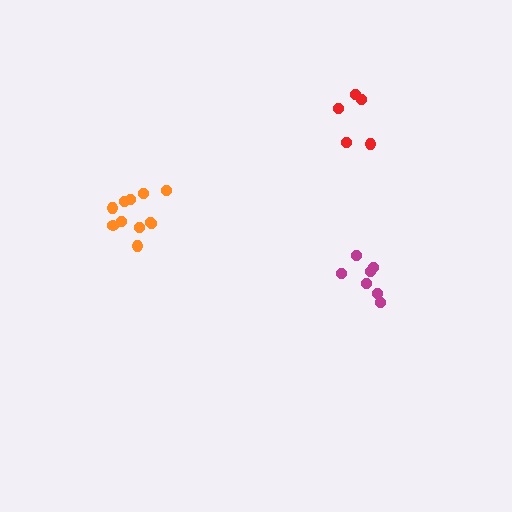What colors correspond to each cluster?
The clusters are colored: red, orange, magenta.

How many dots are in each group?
Group 1: 5 dots, Group 2: 11 dots, Group 3: 7 dots (23 total).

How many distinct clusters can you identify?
There are 3 distinct clusters.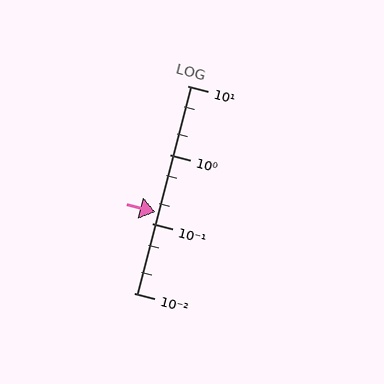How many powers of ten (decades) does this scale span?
The scale spans 3 decades, from 0.01 to 10.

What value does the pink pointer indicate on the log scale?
The pointer indicates approximately 0.15.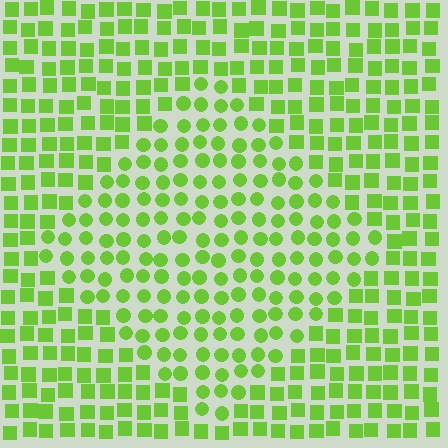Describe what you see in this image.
The image is filled with small lime elements arranged in a uniform grid. A diamond-shaped region contains circles, while the surrounding area contains squares. The boundary is defined purely by the change in element shape.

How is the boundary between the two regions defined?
The boundary is defined by a change in element shape: circles inside vs. squares outside. All elements share the same color and spacing.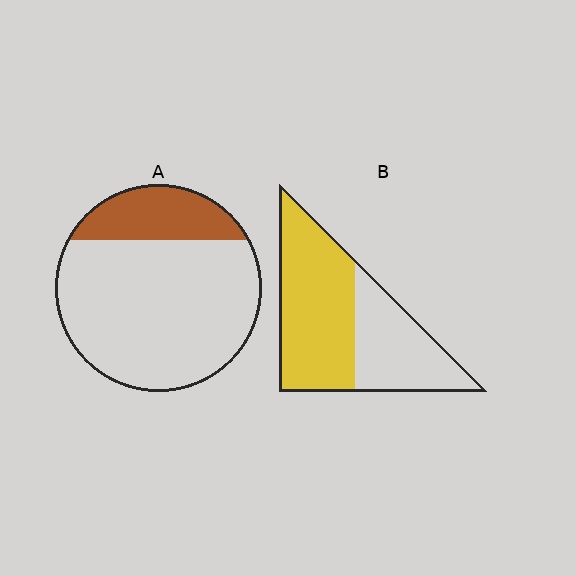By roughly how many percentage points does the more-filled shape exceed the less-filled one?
By roughly 40 percentage points (B over A).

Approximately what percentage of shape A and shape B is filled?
A is approximately 20% and B is approximately 60%.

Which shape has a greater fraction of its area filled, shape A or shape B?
Shape B.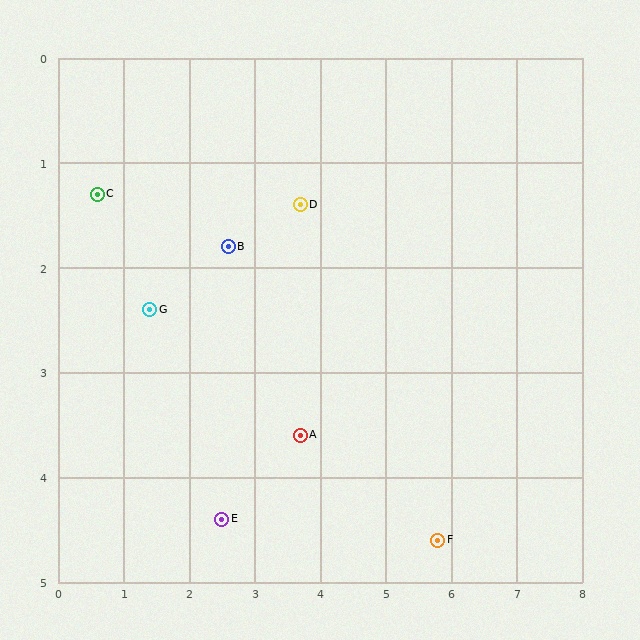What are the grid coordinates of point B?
Point B is at approximately (2.6, 1.8).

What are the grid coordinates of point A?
Point A is at approximately (3.7, 3.6).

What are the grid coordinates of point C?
Point C is at approximately (0.6, 1.3).